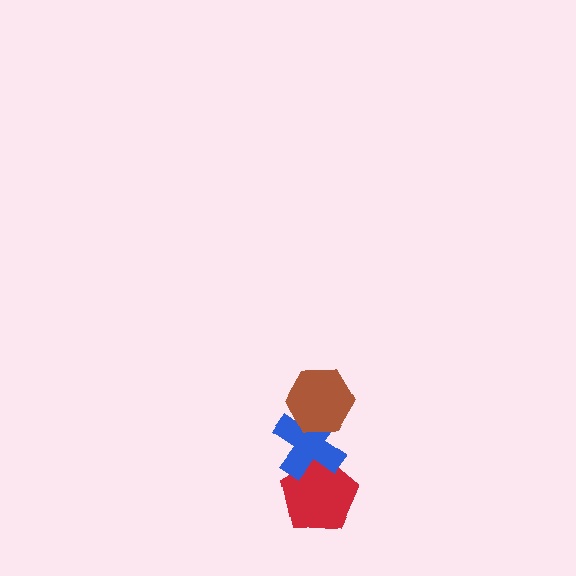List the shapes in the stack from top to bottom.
From top to bottom: the brown hexagon, the blue cross, the red pentagon.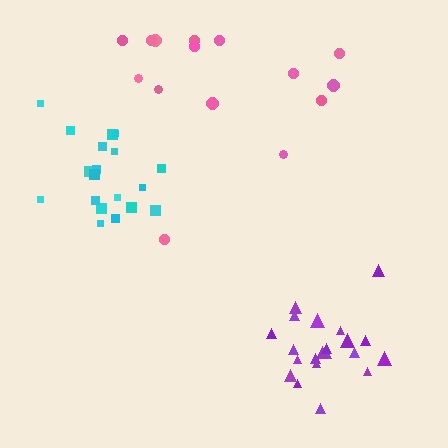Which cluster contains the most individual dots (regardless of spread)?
Purple (21).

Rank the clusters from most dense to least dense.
purple, cyan, pink.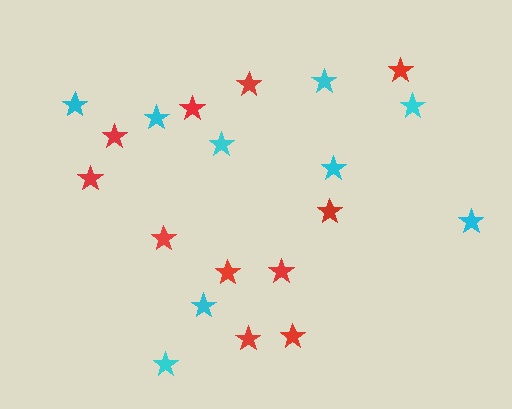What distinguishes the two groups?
There are 2 groups: one group of cyan stars (9) and one group of red stars (11).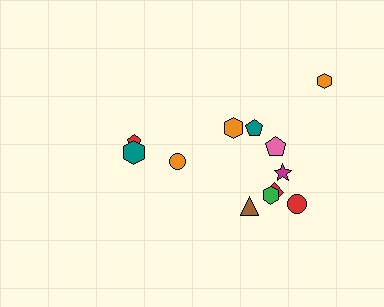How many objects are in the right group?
There are 8 objects.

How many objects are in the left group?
There are 4 objects.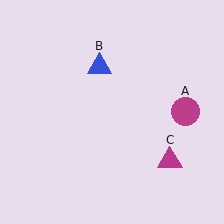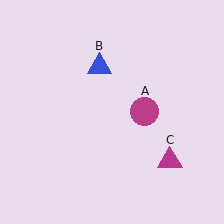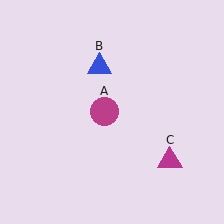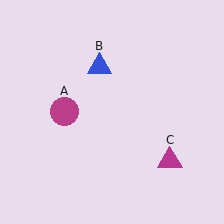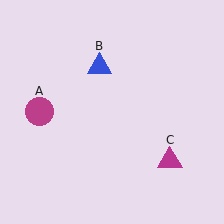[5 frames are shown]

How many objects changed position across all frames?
1 object changed position: magenta circle (object A).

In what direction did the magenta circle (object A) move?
The magenta circle (object A) moved left.